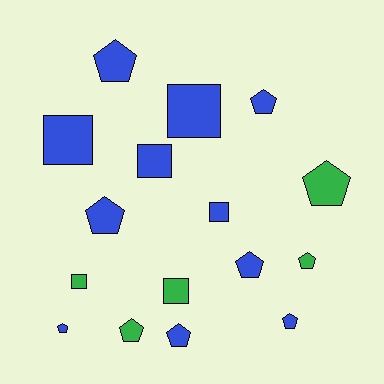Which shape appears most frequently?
Pentagon, with 10 objects.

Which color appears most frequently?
Blue, with 11 objects.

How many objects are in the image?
There are 16 objects.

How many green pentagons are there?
There are 3 green pentagons.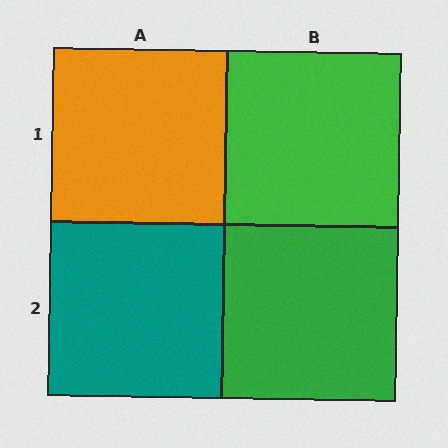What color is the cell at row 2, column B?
Green.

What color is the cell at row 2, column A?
Teal.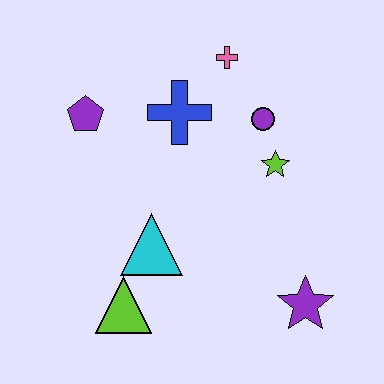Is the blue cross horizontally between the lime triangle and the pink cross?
Yes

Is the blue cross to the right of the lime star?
No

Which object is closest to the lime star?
The purple circle is closest to the lime star.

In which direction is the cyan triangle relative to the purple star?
The cyan triangle is to the left of the purple star.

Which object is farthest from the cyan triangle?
The pink cross is farthest from the cyan triangle.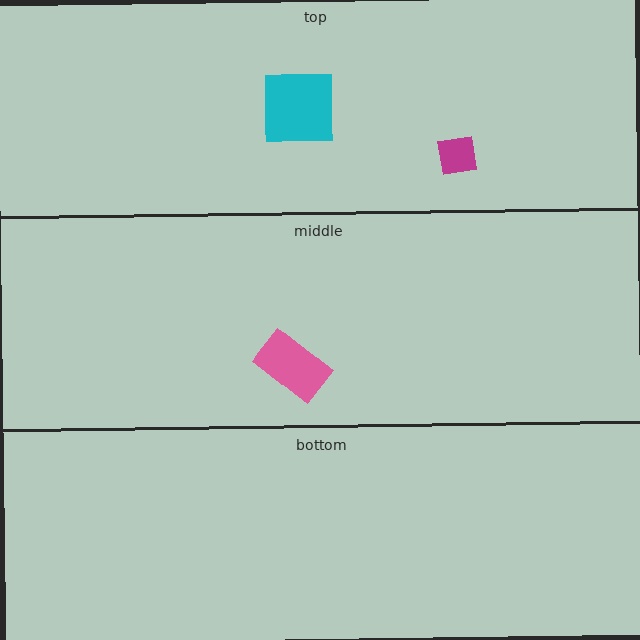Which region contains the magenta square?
The top region.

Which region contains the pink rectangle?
The middle region.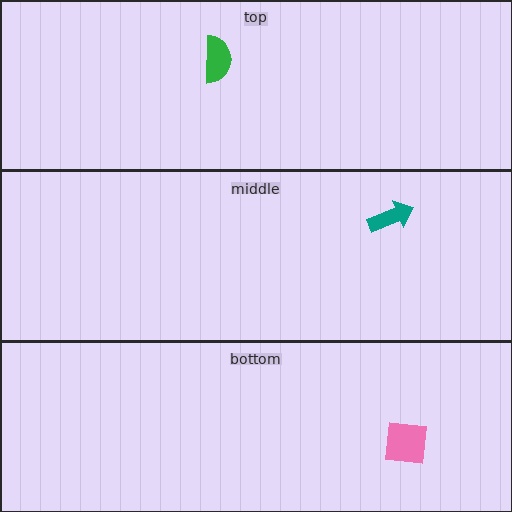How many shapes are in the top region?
1.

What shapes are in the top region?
The green semicircle.